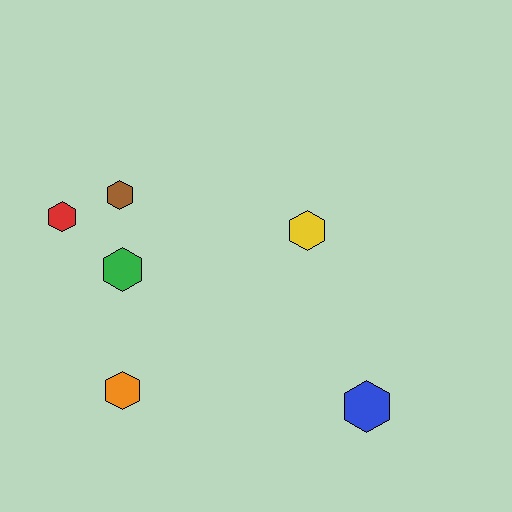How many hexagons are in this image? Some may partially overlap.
There are 6 hexagons.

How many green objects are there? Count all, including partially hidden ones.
There is 1 green object.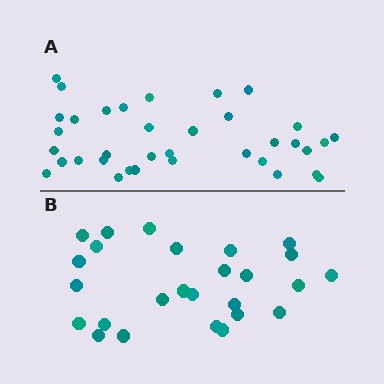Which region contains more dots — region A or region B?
Region A (the top region) has more dots.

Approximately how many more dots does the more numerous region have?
Region A has roughly 10 or so more dots than region B.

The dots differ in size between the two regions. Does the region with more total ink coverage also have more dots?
No. Region B has more total ink coverage because its dots are larger, but region A actually contains more individual dots. Total area can be misleading — the number of items is what matters here.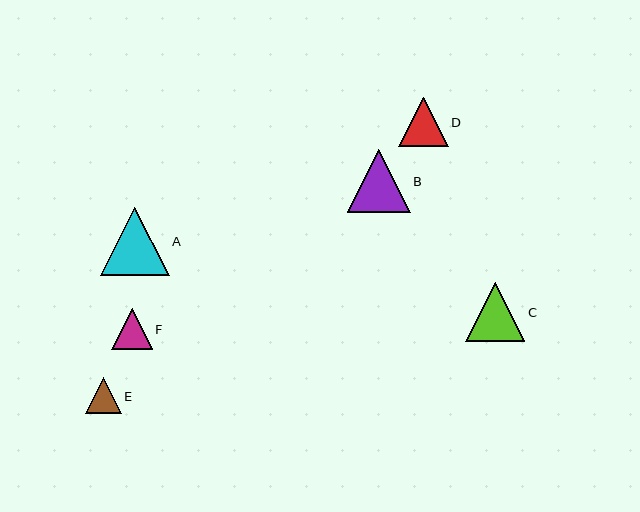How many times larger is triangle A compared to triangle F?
Triangle A is approximately 1.7 times the size of triangle F.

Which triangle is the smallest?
Triangle E is the smallest with a size of approximately 36 pixels.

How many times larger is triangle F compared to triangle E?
Triangle F is approximately 1.1 times the size of triangle E.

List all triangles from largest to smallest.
From largest to smallest: A, B, C, D, F, E.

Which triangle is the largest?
Triangle A is the largest with a size of approximately 68 pixels.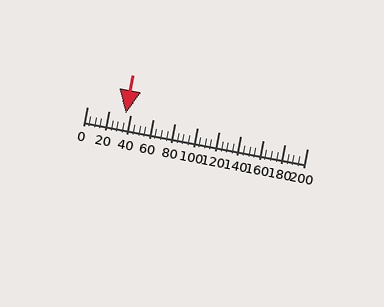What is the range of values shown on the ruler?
The ruler shows values from 0 to 200.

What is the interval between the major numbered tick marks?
The major tick marks are spaced 20 units apart.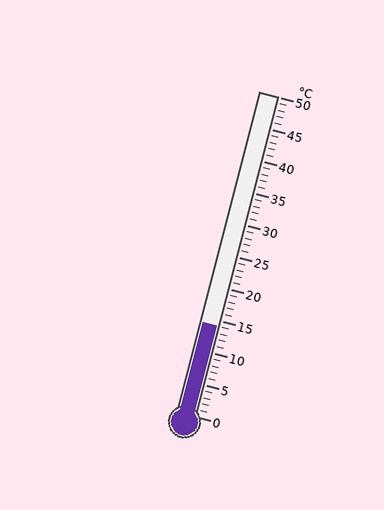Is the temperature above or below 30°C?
The temperature is below 30°C.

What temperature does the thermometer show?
The thermometer shows approximately 14°C.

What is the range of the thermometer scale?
The thermometer scale ranges from 0°C to 50°C.